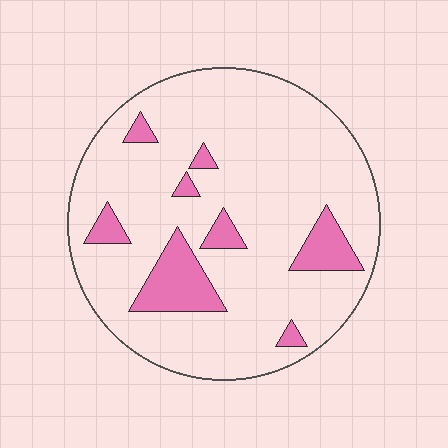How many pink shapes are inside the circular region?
8.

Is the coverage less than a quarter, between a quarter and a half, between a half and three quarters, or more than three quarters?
Less than a quarter.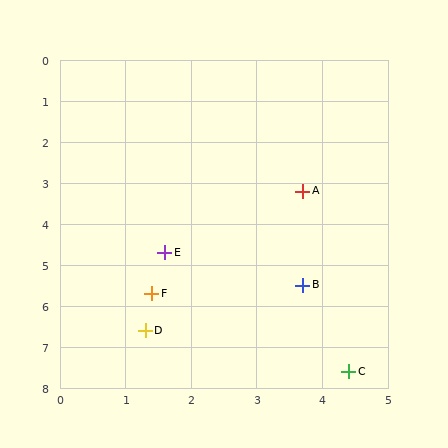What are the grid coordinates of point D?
Point D is at approximately (1.3, 6.6).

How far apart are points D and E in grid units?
Points D and E are about 1.9 grid units apart.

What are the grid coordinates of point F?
Point F is at approximately (1.4, 5.7).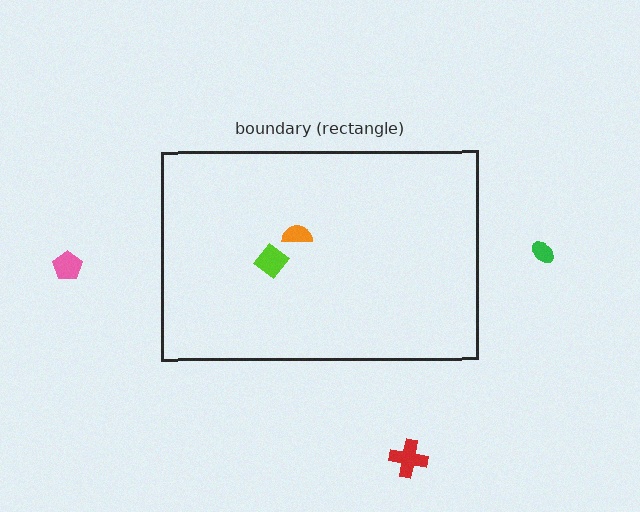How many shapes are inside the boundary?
2 inside, 3 outside.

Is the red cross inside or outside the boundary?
Outside.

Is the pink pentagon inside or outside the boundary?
Outside.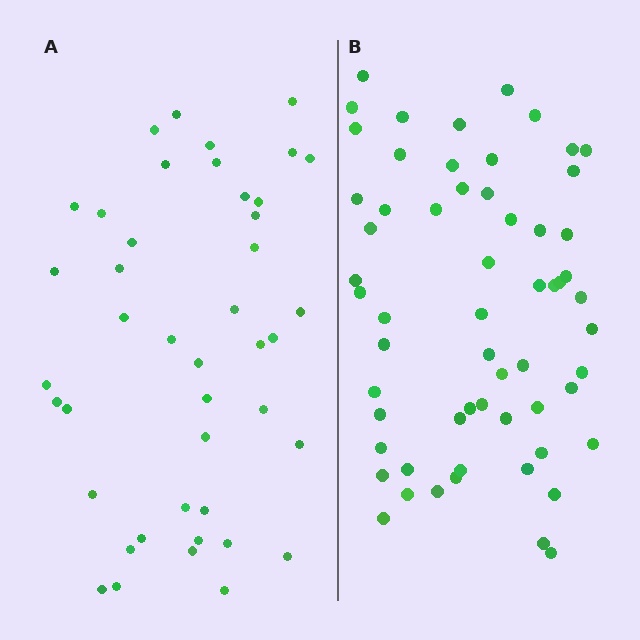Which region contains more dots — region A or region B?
Region B (the right region) has more dots.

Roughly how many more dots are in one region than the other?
Region B has approximately 15 more dots than region A.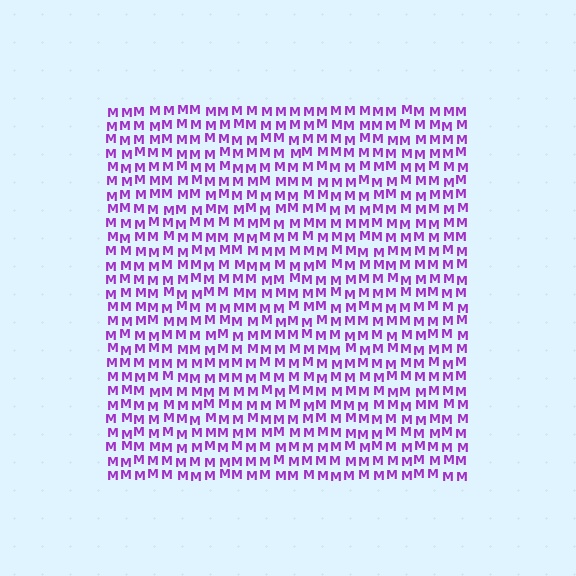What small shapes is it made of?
It is made of small letter M's.